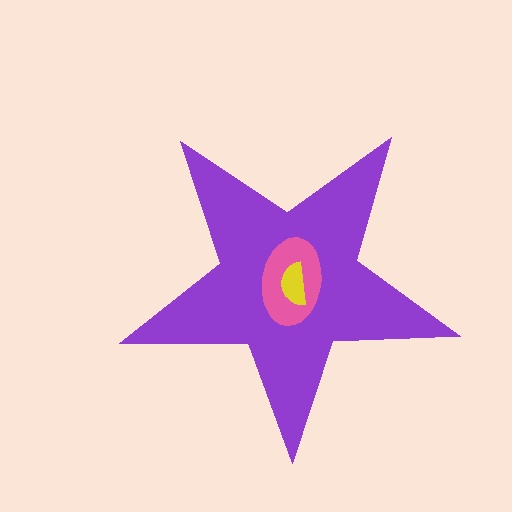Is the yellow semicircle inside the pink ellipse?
Yes.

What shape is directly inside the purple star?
The pink ellipse.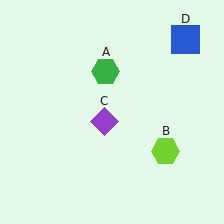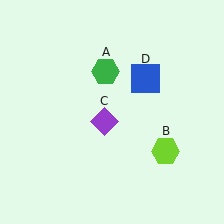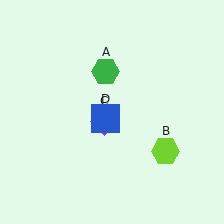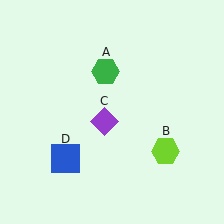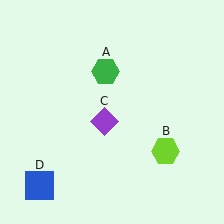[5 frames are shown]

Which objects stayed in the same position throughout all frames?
Green hexagon (object A) and lime hexagon (object B) and purple diamond (object C) remained stationary.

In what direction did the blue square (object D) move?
The blue square (object D) moved down and to the left.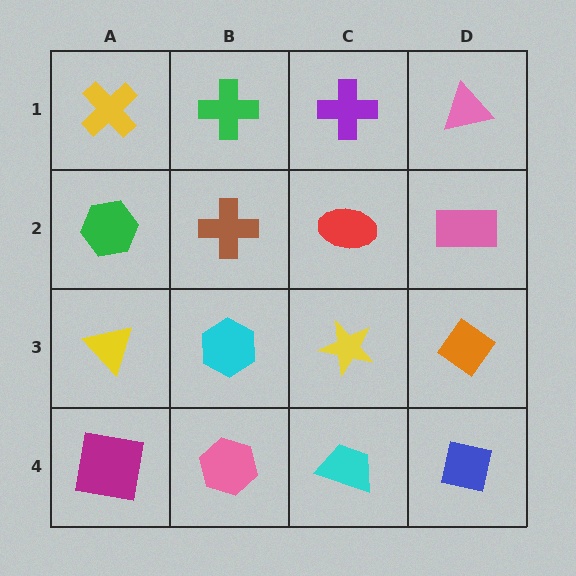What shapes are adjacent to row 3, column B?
A brown cross (row 2, column B), a pink hexagon (row 4, column B), a yellow triangle (row 3, column A), a yellow star (row 3, column C).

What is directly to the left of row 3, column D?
A yellow star.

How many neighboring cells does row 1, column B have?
3.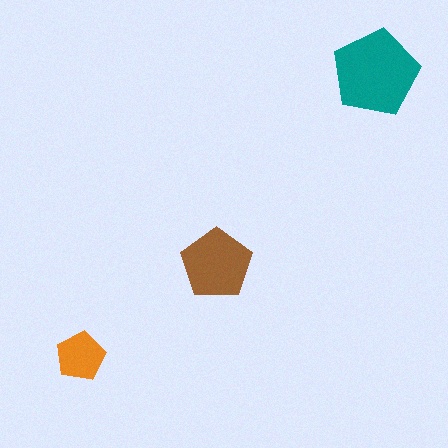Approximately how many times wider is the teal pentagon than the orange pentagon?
About 1.5 times wider.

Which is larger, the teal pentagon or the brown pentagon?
The teal one.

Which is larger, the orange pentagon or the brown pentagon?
The brown one.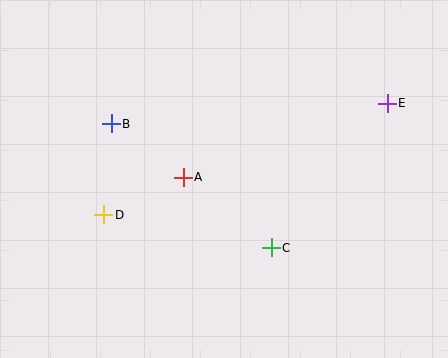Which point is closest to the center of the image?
Point A at (183, 177) is closest to the center.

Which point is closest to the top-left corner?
Point B is closest to the top-left corner.